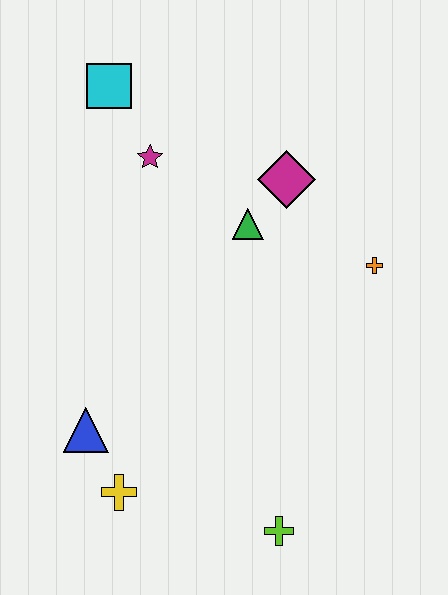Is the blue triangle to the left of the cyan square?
Yes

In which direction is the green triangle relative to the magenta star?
The green triangle is to the right of the magenta star.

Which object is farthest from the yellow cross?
The cyan square is farthest from the yellow cross.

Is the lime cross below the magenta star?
Yes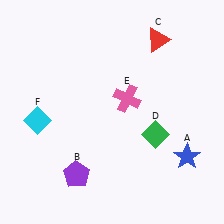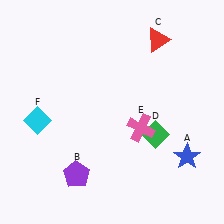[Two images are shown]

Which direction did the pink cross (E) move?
The pink cross (E) moved down.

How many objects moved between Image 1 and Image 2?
1 object moved between the two images.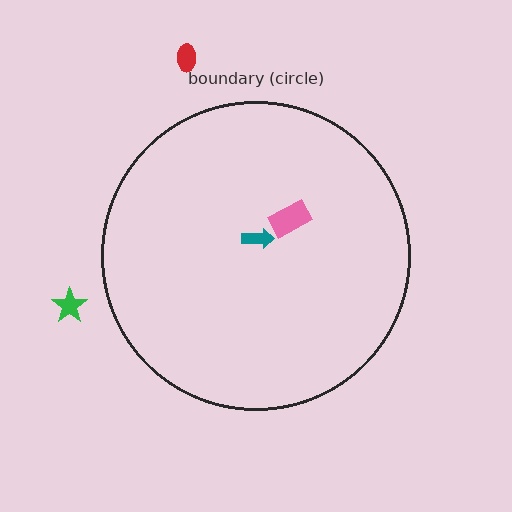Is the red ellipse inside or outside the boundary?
Outside.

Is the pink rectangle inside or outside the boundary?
Inside.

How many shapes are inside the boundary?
2 inside, 2 outside.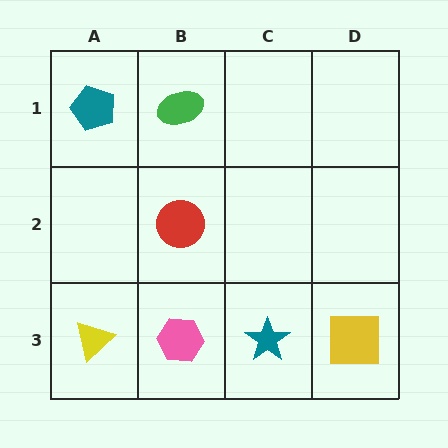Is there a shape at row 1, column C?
No, that cell is empty.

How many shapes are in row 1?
2 shapes.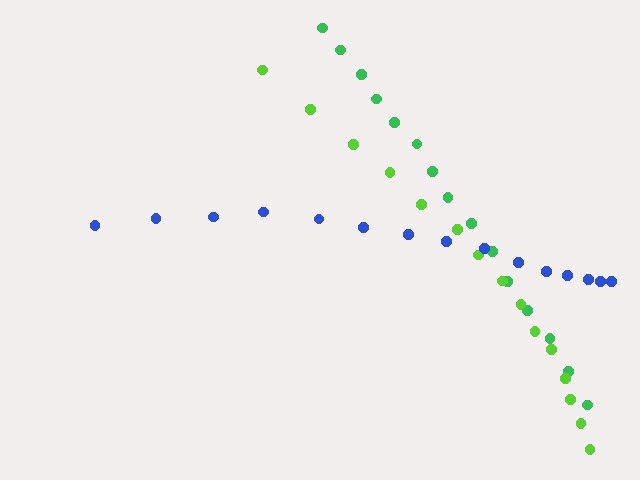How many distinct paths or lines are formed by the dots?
There are 3 distinct paths.